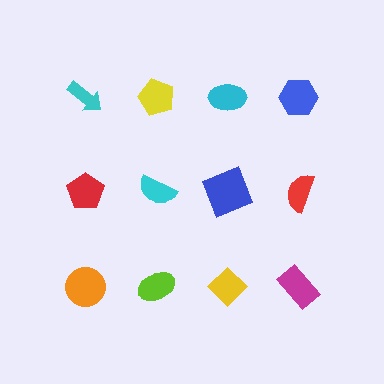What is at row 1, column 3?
A cyan ellipse.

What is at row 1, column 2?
A yellow pentagon.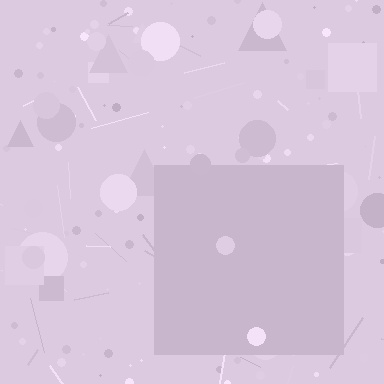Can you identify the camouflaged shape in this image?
The camouflaged shape is a square.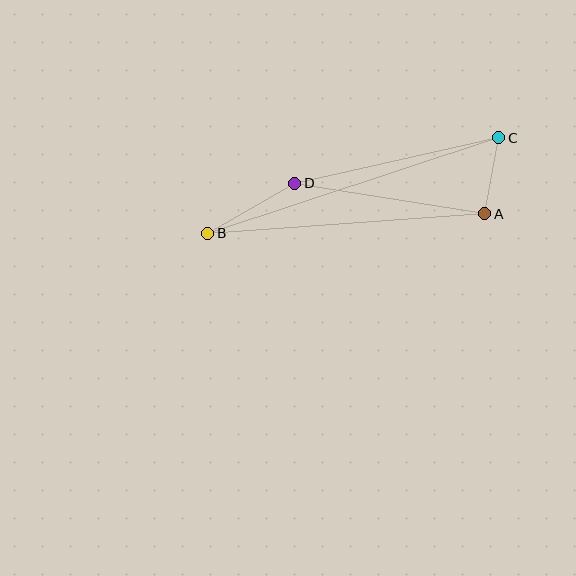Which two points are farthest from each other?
Points B and C are farthest from each other.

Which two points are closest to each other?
Points A and C are closest to each other.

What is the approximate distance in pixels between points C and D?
The distance between C and D is approximately 209 pixels.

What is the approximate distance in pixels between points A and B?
The distance between A and B is approximately 278 pixels.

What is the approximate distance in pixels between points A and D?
The distance between A and D is approximately 192 pixels.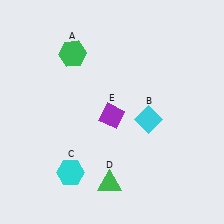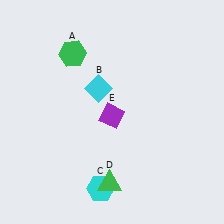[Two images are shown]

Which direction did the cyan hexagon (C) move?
The cyan hexagon (C) moved right.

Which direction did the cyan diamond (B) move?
The cyan diamond (B) moved left.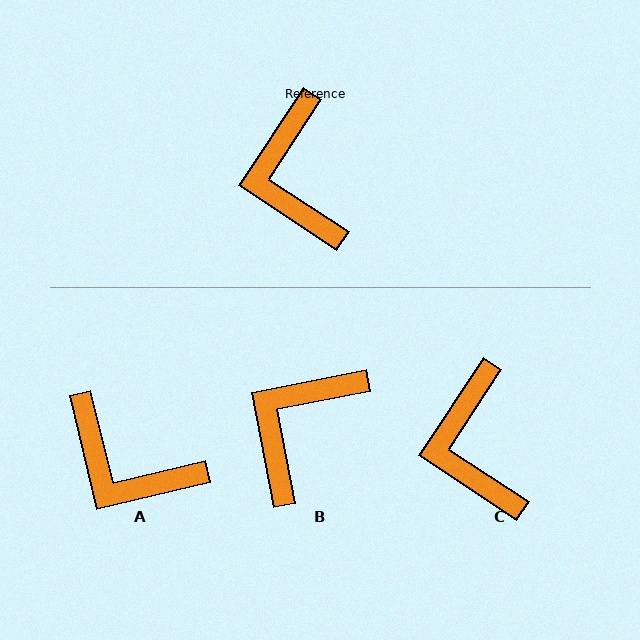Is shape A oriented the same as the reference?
No, it is off by about 47 degrees.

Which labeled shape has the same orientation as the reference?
C.